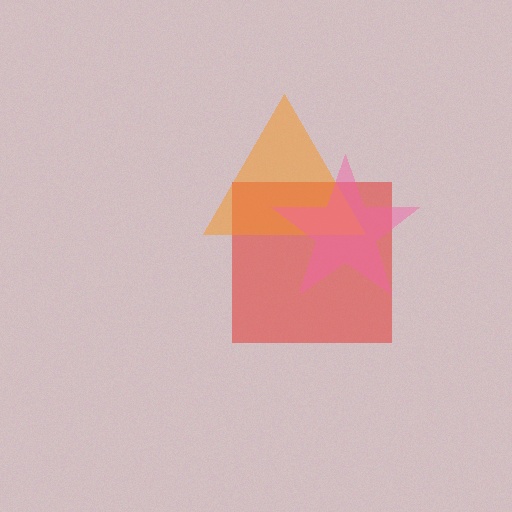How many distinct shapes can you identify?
There are 3 distinct shapes: a red square, an orange triangle, a pink star.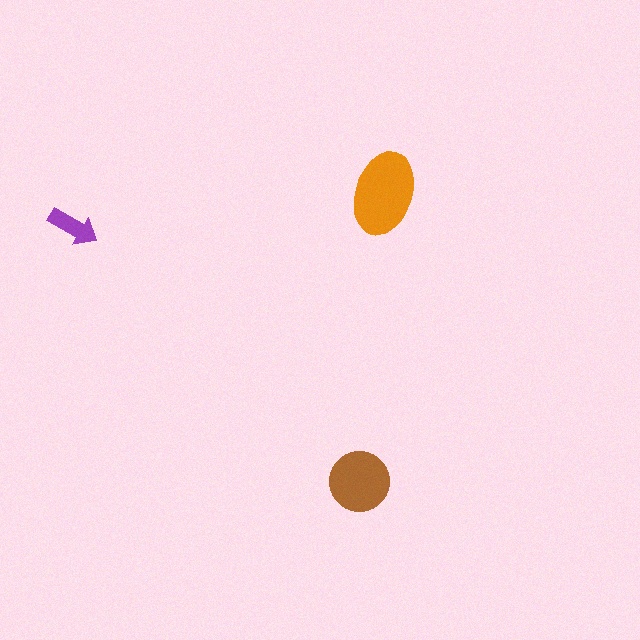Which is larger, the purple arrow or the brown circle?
The brown circle.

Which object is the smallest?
The purple arrow.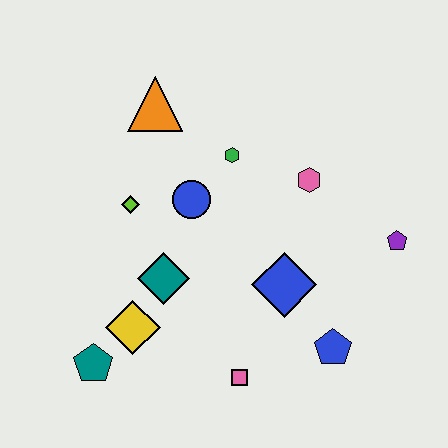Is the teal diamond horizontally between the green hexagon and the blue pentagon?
No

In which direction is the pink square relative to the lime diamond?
The pink square is below the lime diamond.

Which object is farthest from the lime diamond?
The purple pentagon is farthest from the lime diamond.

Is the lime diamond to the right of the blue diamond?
No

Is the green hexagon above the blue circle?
Yes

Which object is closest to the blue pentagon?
The blue diamond is closest to the blue pentagon.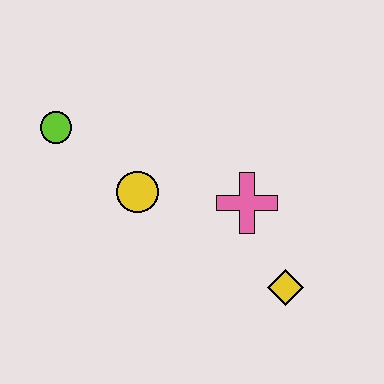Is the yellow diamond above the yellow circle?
No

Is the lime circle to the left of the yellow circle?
Yes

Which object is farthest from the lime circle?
The yellow diamond is farthest from the lime circle.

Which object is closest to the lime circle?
The yellow circle is closest to the lime circle.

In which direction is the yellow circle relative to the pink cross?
The yellow circle is to the left of the pink cross.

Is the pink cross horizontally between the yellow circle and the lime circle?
No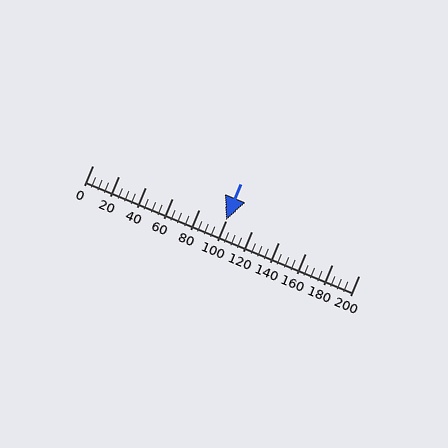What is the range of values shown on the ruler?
The ruler shows values from 0 to 200.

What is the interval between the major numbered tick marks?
The major tick marks are spaced 20 units apart.